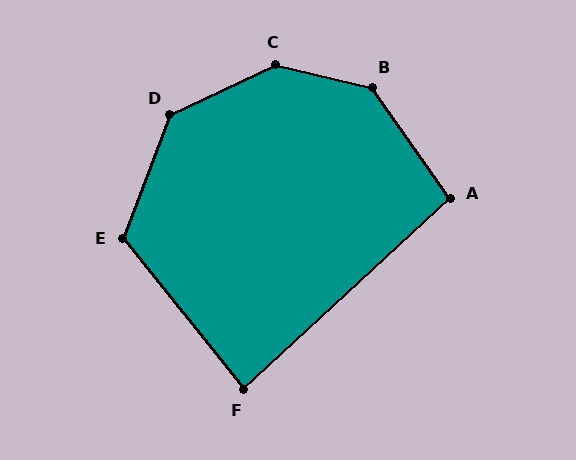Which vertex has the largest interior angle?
C, at approximately 142 degrees.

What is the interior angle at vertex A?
Approximately 97 degrees (obtuse).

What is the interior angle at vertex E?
Approximately 121 degrees (obtuse).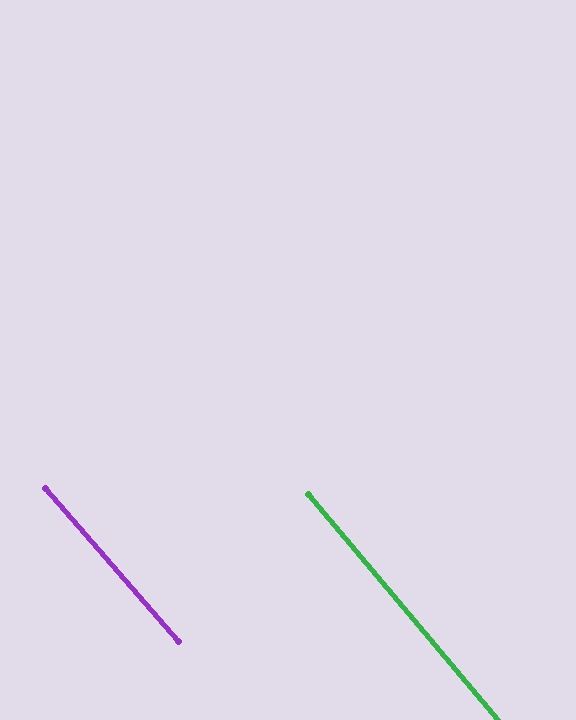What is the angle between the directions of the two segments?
Approximately 1 degree.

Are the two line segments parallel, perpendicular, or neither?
Parallel — their directions differ by only 0.7°.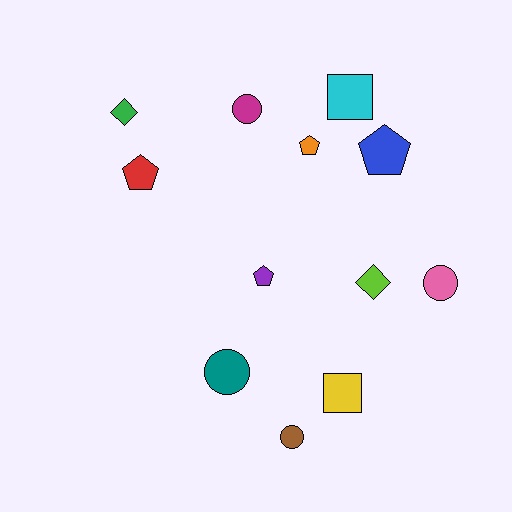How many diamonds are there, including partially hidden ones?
There are 2 diamonds.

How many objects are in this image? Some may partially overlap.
There are 12 objects.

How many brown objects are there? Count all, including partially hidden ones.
There is 1 brown object.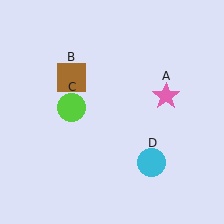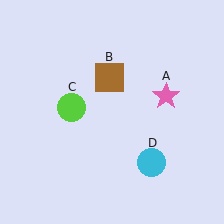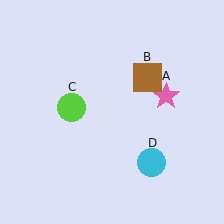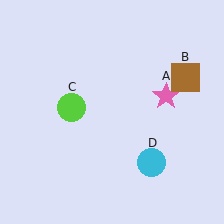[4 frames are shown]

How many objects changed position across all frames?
1 object changed position: brown square (object B).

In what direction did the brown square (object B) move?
The brown square (object B) moved right.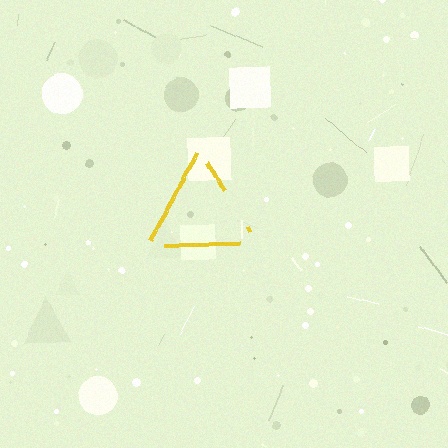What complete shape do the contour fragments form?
The contour fragments form a triangle.